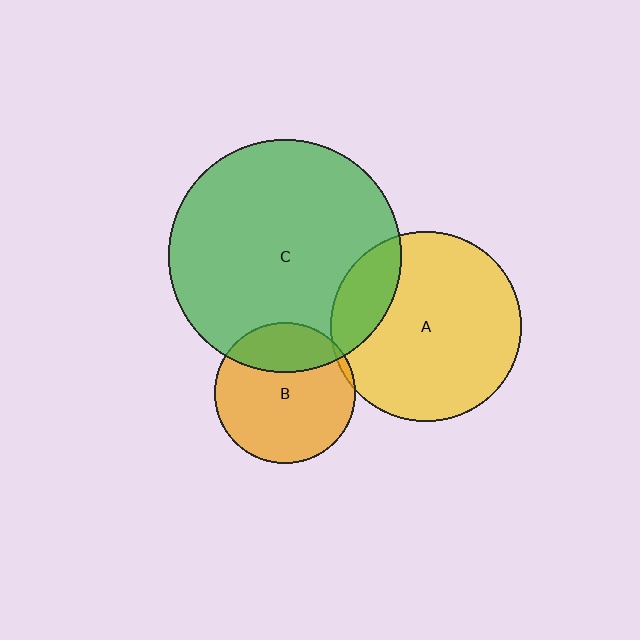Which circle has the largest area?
Circle C (green).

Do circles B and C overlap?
Yes.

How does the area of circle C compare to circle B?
Approximately 2.8 times.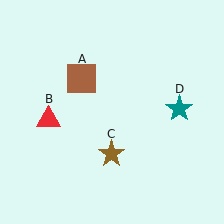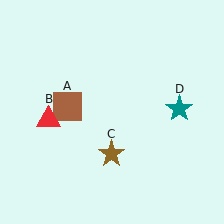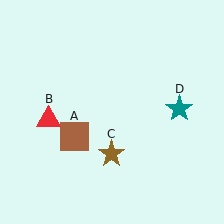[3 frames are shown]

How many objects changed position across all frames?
1 object changed position: brown square (object A).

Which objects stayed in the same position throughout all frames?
Red triangle (object B) and brown star (object C) and teal star (object D) remained stationary.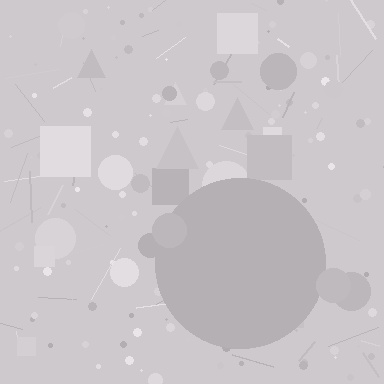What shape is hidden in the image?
A circle is hidden in the image.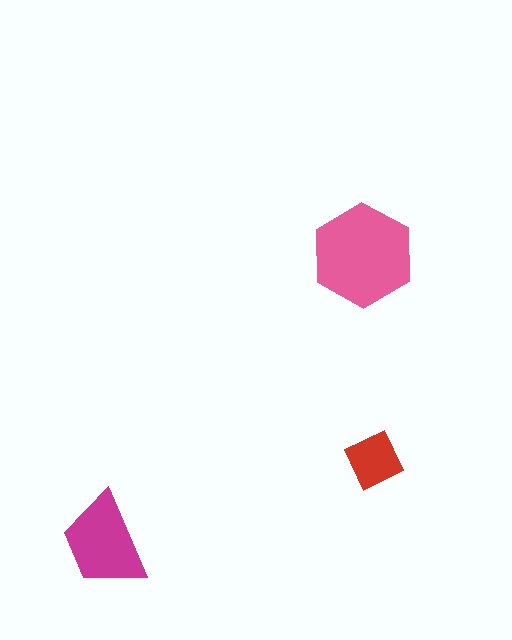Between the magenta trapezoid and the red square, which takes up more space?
The magenta trapezoid.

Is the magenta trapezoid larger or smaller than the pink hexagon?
Smaller.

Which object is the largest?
The pink hexagon.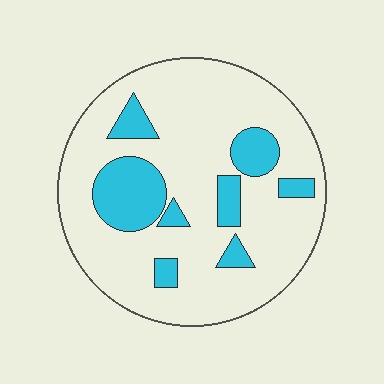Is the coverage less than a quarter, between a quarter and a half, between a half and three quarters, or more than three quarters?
Less than a quarter.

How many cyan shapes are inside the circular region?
8.